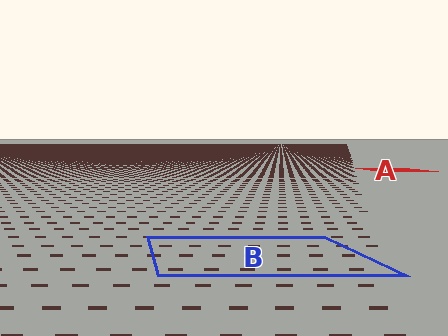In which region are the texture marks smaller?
The texture marks are smaller in region A, because it is farther away.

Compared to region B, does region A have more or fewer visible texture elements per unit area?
Region A has more texture elements per unit area — they are packed more densely because it is farther away.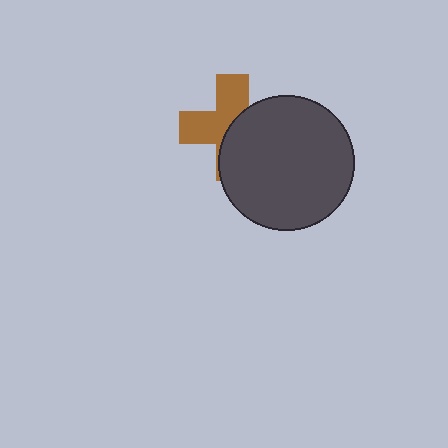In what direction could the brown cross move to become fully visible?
The brown cross could move left. That would shift it out from behind the dark gray circle entirely.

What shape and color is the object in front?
The object in front is a dark gray circle.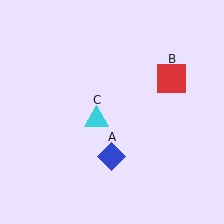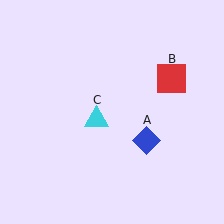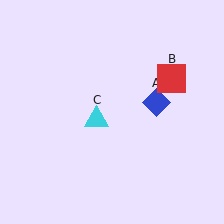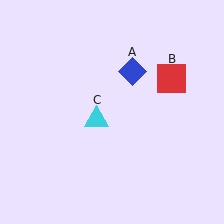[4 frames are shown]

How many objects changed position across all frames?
1 object changed position: blue diamond (object A).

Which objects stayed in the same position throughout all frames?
Red square (object B) and cyan triangle (object C) remained stationary.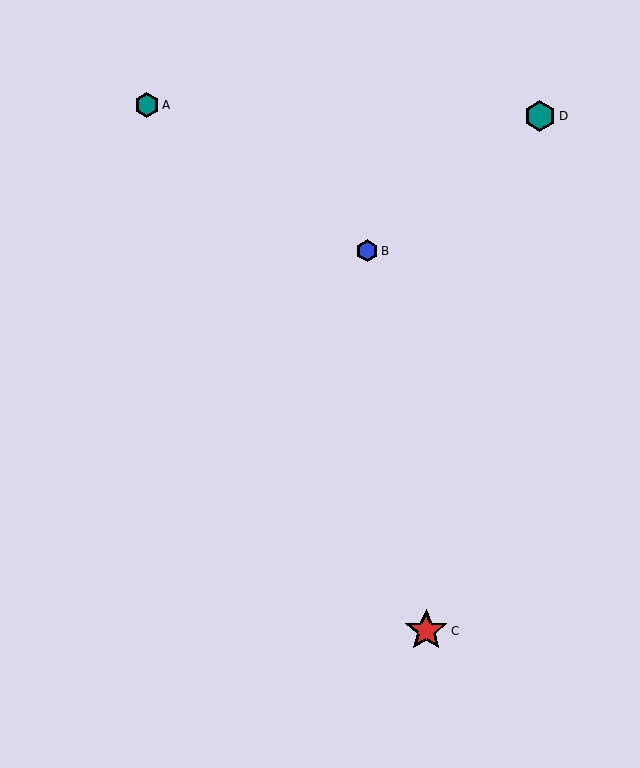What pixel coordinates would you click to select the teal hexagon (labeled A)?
Click at (147, 105) to select the teal hexagon A.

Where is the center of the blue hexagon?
The center of the blue hexagon is at (367, 251).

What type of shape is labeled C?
Shape C is a red star.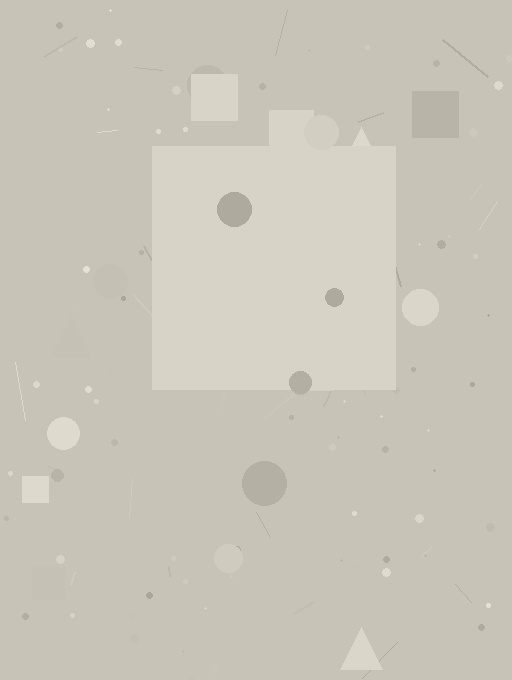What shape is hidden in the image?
A square is hidden in the image.